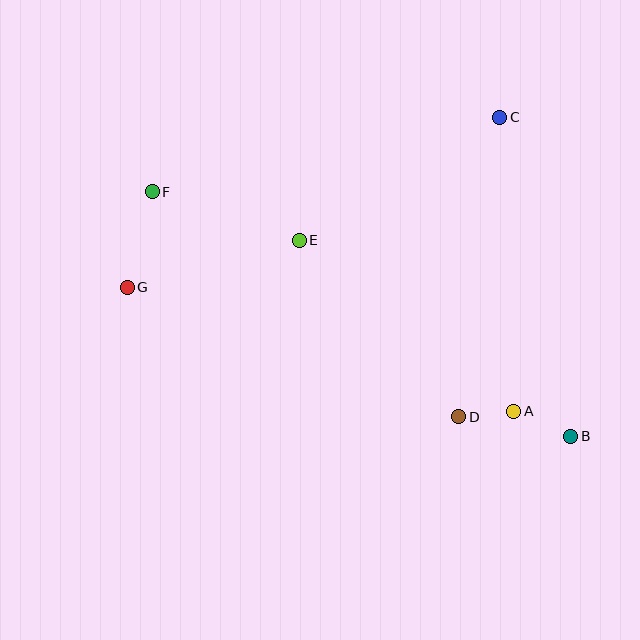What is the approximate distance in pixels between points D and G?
The distance between D and G is approximately 356 pixels.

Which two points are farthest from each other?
Points B and F are farthest from each other.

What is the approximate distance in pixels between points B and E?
The distance between B and E is approximately 335 pixels.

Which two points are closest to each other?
Points A and D are closest to each other.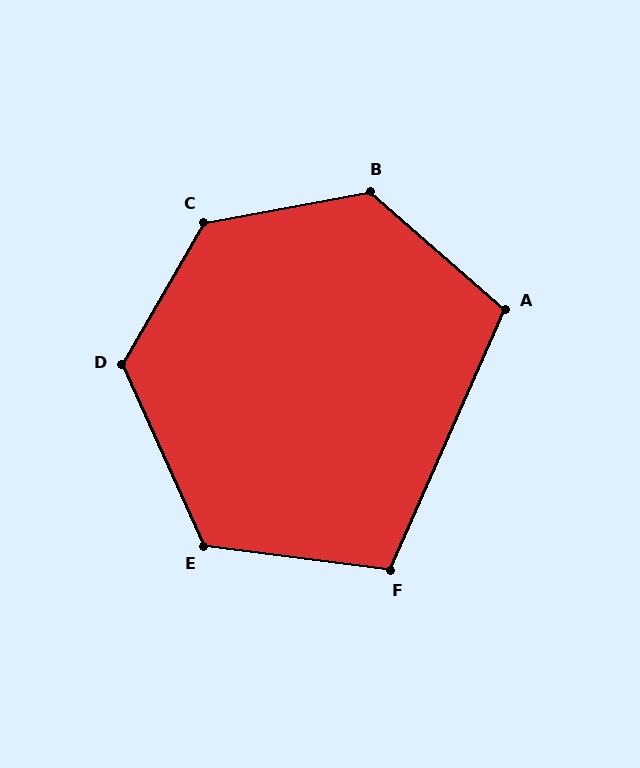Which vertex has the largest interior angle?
C, at approximately 130 degrees.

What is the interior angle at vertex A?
Approximately 108 degrees (obtuse).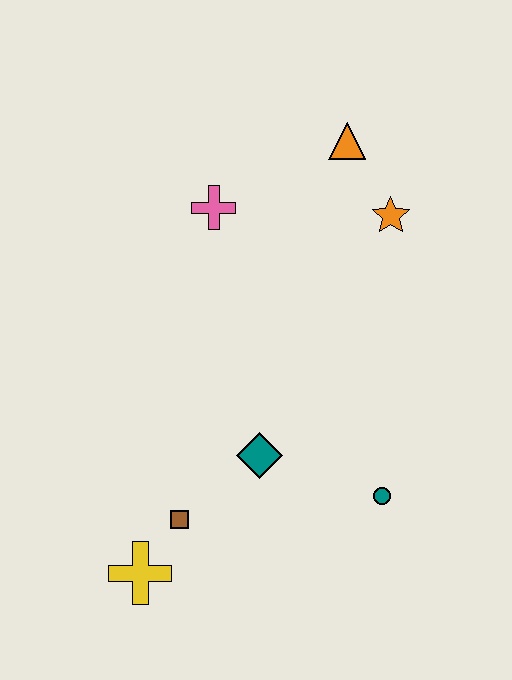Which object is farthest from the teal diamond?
The orange triangle is farthest from the teal diamond.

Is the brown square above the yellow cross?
Yes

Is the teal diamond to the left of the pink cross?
No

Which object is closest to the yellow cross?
The brown square is closest to the yellow cross.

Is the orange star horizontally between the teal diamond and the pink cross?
No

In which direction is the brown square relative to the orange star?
The brown square is below the orange star.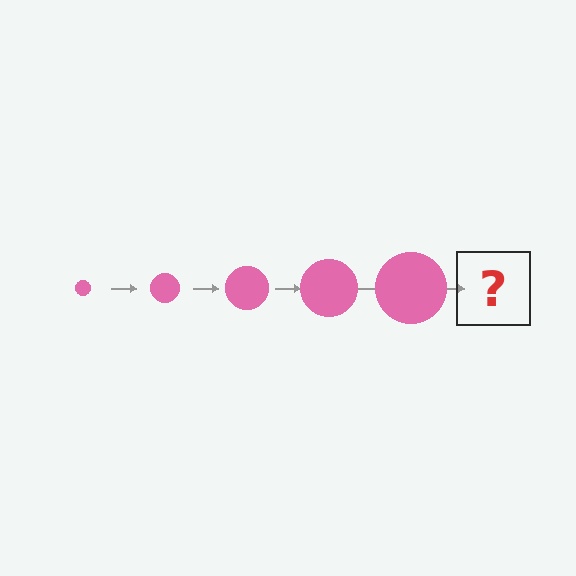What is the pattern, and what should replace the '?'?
The pattern is that the circle gets progressively larger each step. The '?' should be a pink circle, larger than the previous one.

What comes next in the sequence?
The next element should be a pink circle, larger than the previous one.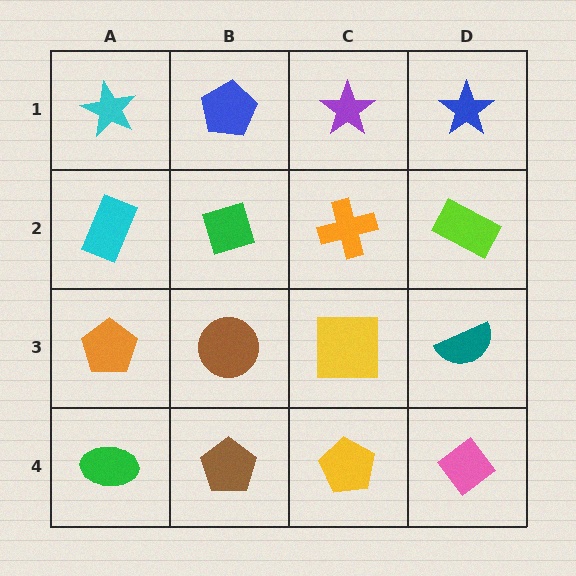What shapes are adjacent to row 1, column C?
An orange cross (row 2, column C), a blue pentagon (row 1, column B), a blue star (row 1, column D).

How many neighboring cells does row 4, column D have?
2.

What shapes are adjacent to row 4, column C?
A yellow square (row 3, column C), a brown pentagon (row 4, column B), a pink diamond (row 4, column D).